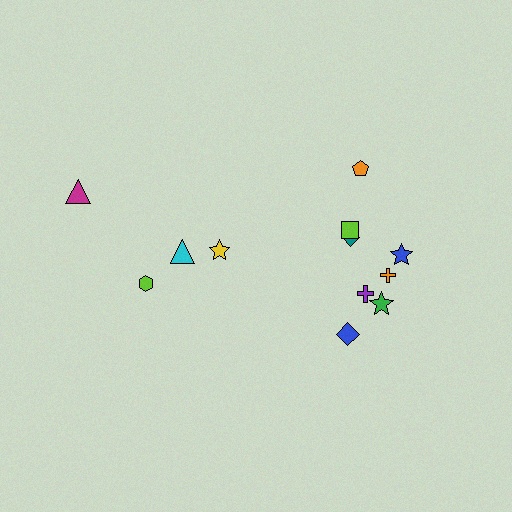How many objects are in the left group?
There are 4 objects.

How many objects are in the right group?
There are 8 objects.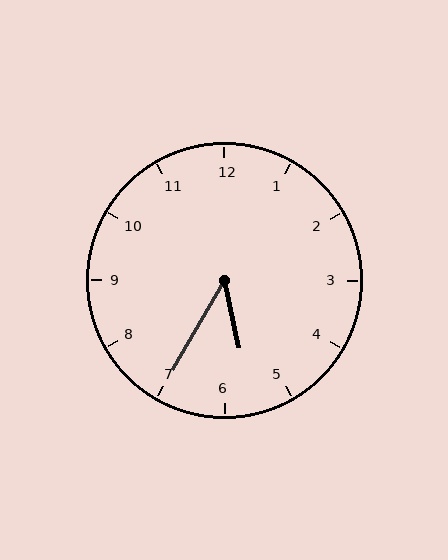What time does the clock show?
5:35.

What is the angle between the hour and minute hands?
Approximately 42 degrees.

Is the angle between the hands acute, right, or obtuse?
It is acute.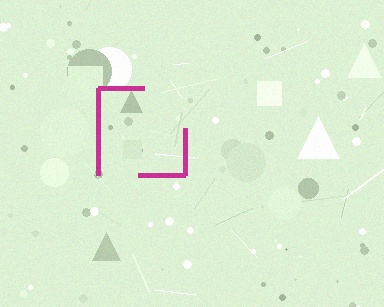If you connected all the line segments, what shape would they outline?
They would outline a square.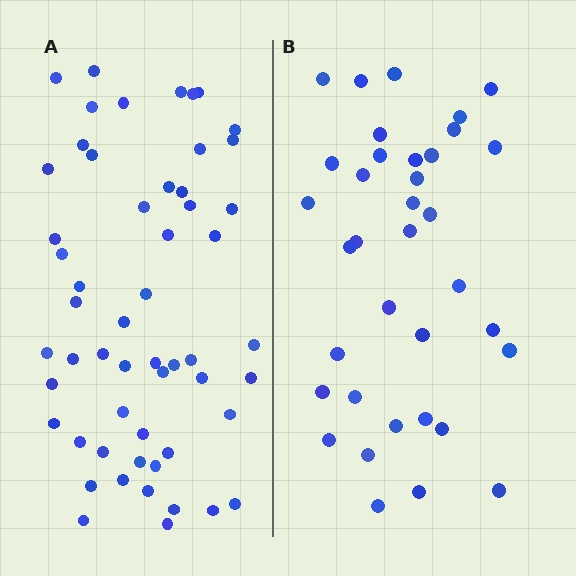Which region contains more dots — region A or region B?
Region A (the left region) has more dots.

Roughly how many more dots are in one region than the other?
Region A has approximately 20 more dots than region B.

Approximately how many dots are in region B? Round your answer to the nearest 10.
About 40 dots. (The exact count is 36, which rounds to 40.)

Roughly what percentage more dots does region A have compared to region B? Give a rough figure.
About 55% more.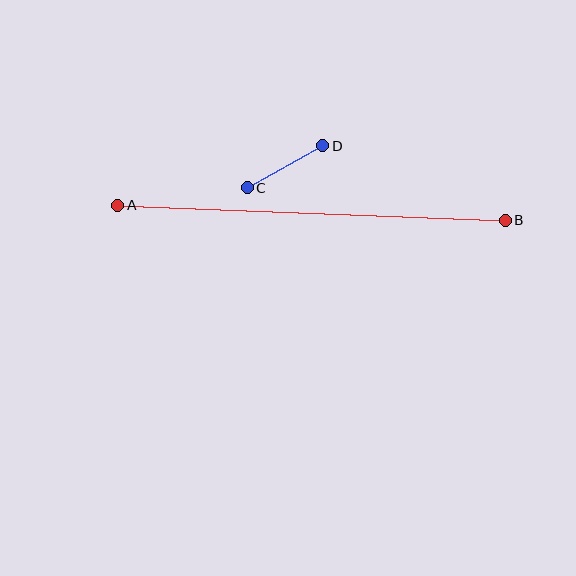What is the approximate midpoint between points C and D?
The midpoint is at approximately (285, 167) pixels.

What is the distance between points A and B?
The distance is approximately 388 pixels.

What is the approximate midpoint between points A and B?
The midpoint is at approximately (311, 213) pixels.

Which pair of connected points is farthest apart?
Points A and B are farthest apart.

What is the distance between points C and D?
The distance is approximately 87 pixels.